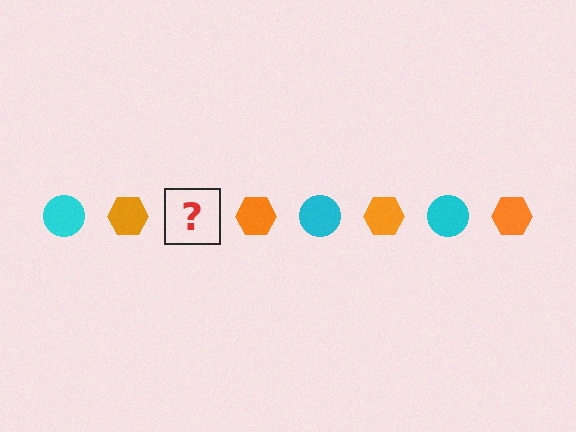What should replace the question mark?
The question mark should be replaced with a cyan circle.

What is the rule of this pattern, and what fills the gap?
The rule is that the pattern alternates between cyan circle and orange hexagon. The gap should be filled with a cyan circle.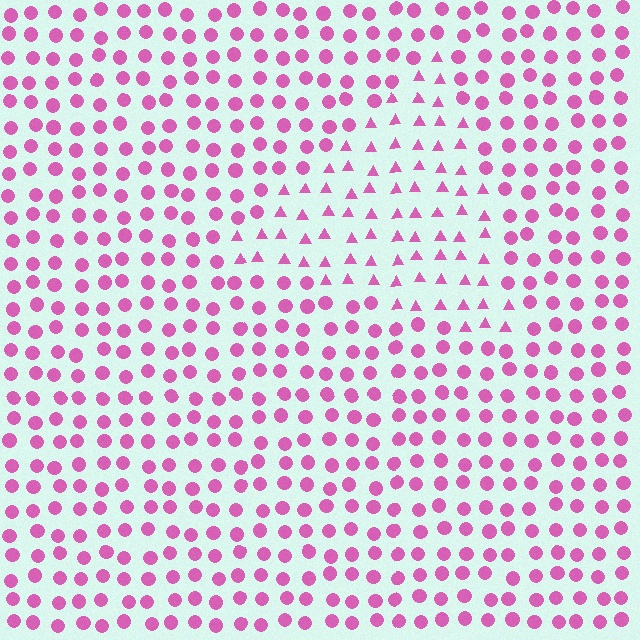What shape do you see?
I see a triangle.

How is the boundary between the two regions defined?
The boundary is defined by a change in element shape: triangles inside vs. circles outside. All elements share the same color and spacing.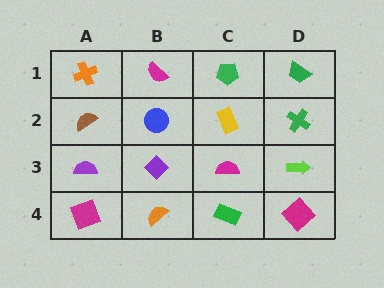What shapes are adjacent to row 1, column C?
A yellow rectangle (row 2, column C), a magenta semicircle (row 1, column B), a green trapezoid (row 1, column D).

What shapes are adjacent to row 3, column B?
A blue circle (row 2, column B), an orange semicircle (row 4, column B), a purple semicircle (row 3, column A), a magenta semicircle (row 3, column C).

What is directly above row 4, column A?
A purple semicircle.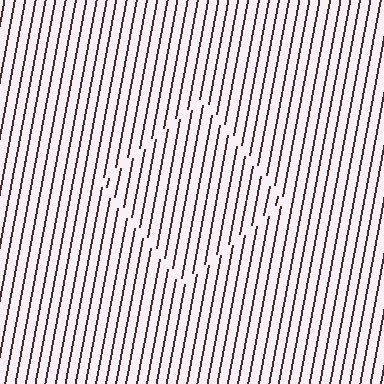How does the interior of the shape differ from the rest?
The interior of the shape contains the same grating, shifted by half a period — the contour is defined by the phase discontinuity where line-ends from the inner and outer gratings abut.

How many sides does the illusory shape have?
4 sides — the line-ends trace a square.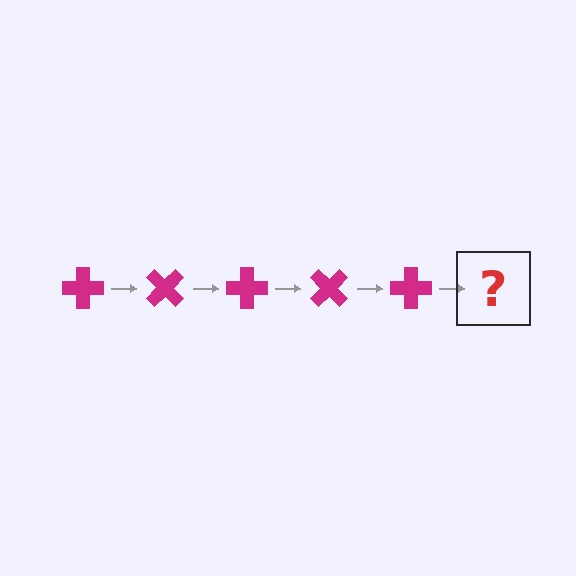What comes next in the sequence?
The next element should be a magenta cross rotated 225 degrees.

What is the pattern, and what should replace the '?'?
The pattern is that the cross rotates 45 degrees each step. The '?' should be a magenta cross rotated 225 degrees.